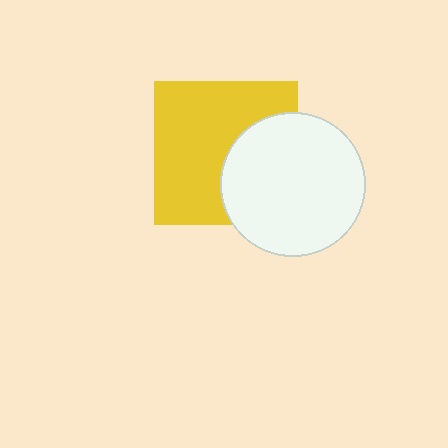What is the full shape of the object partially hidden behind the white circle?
The partially hidden object is a yellow square.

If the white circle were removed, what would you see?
You would see the complete yellow square.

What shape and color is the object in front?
The object in front is a white circle.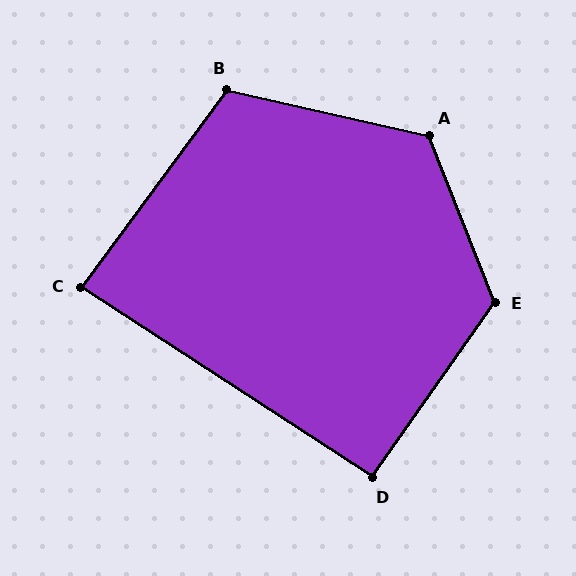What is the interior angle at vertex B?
Approximately 114 degrees (obtuse).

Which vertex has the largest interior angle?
A, at approximately 124 degrees.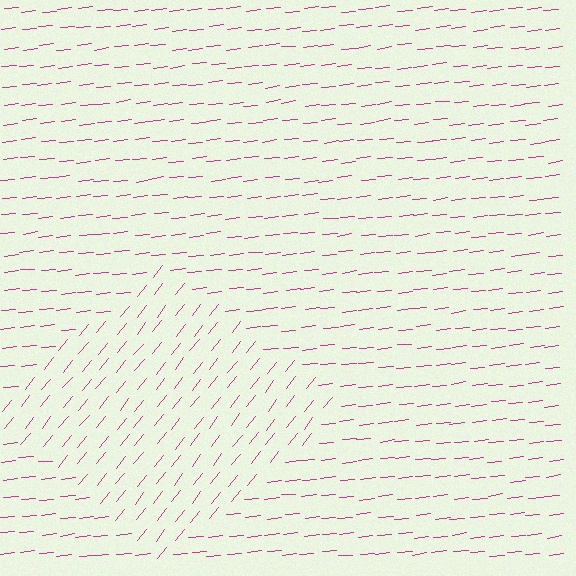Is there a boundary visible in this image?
Yes, there is a texture boundary formed by a change in line orientation.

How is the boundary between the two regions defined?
The boundary is defined purely by a change in line orientation (approximately 45 degrees difference). All lines are the same color and thickness.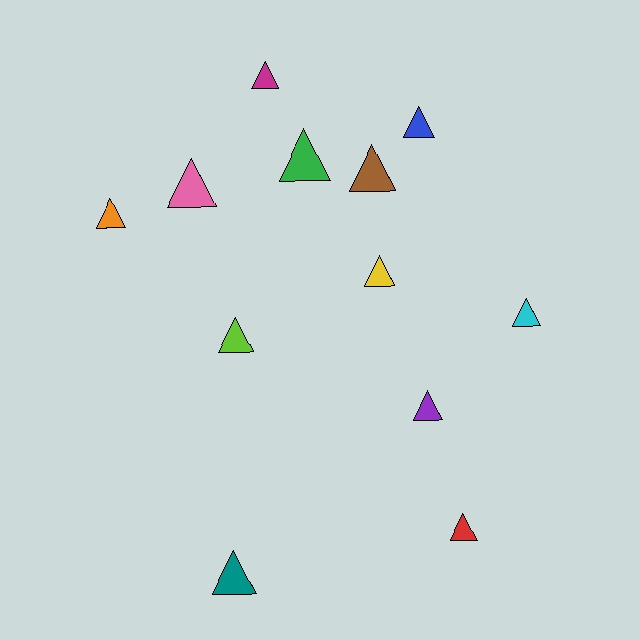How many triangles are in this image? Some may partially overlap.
There are 12 triangles.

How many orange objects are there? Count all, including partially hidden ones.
There is 1 orange object.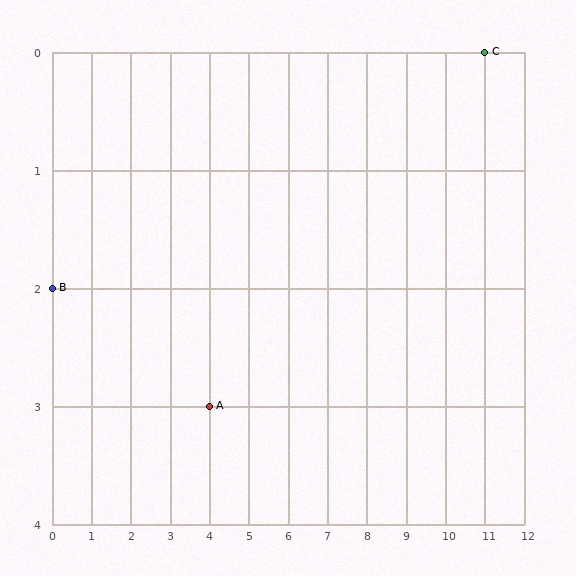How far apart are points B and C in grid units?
Points B and C are 11 columns and 2 rows apart (about 11.2 grid units diagonally).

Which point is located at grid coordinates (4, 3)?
Point A is at (4, 3).